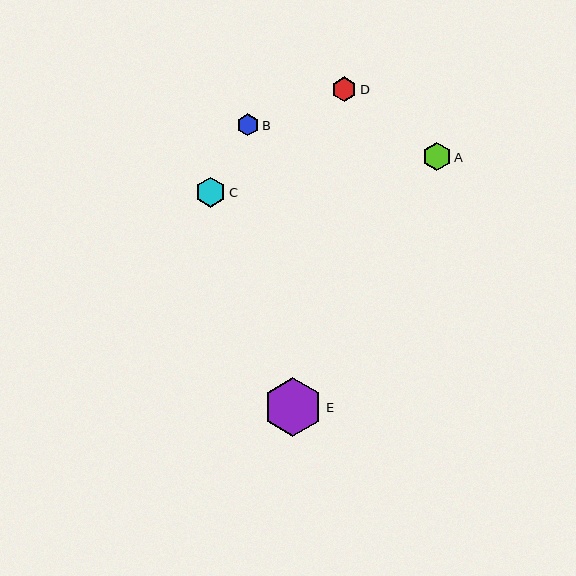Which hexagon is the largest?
Hexagon E is the largest with a size of approximately 59 pixels.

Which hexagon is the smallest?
Hexagon B is the smallest with a size of approximately 21 pixels.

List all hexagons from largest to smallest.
From largest to smallest: E, C, A, D, B.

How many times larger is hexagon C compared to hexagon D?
Hexagon C is approximately 1.2 times the size of hexagon D.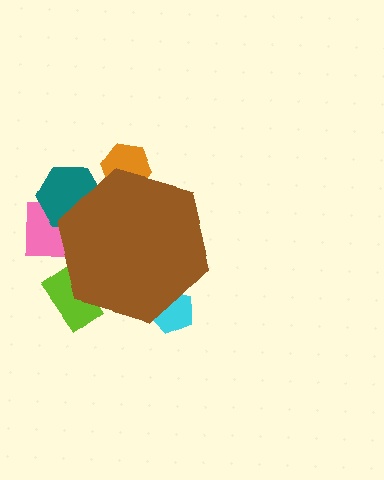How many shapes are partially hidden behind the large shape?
5 shapes are partially hidden.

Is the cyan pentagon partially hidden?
Yes, the cyan pentagon is partially hidden behind the brown hexagon.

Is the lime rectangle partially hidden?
Yes, the lime rectangle is partially hidden behind the brown hexagon.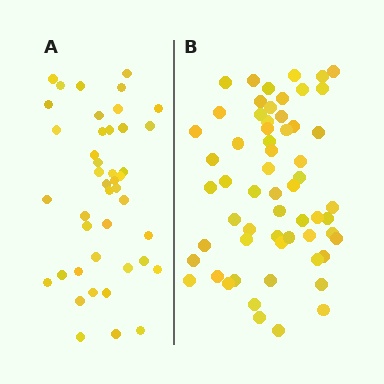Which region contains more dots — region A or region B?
Region B (the right region) has more dots.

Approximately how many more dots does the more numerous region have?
Region B has approximately 15 more dots than region A.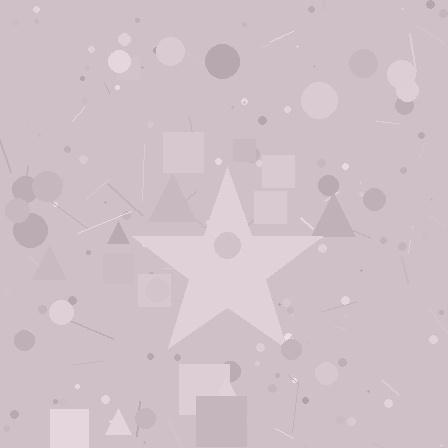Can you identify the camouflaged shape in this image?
The camouflaged shape is a star.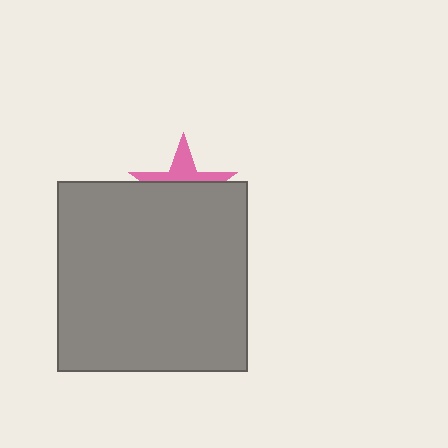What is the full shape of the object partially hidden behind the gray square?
The partially hidden object is a pink star.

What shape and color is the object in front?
The object in front is a gray square.